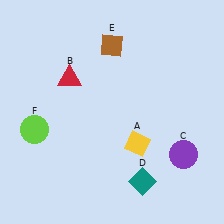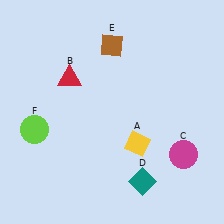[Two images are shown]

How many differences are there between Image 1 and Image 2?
There is 1 difference between the two images.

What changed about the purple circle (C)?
In Image 1, C is purple. In Image 2, it changed to magenta.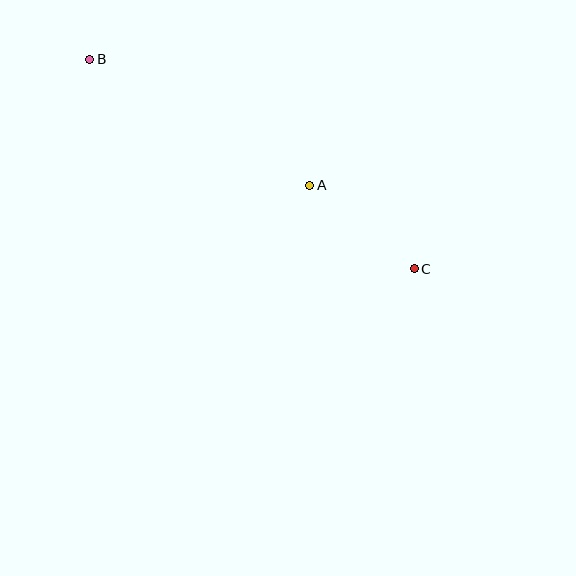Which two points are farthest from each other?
Points B and C are farthest from each other.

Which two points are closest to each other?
Points A and C are closest to each other.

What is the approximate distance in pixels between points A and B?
The distance between A and B is approximately 254 pixels.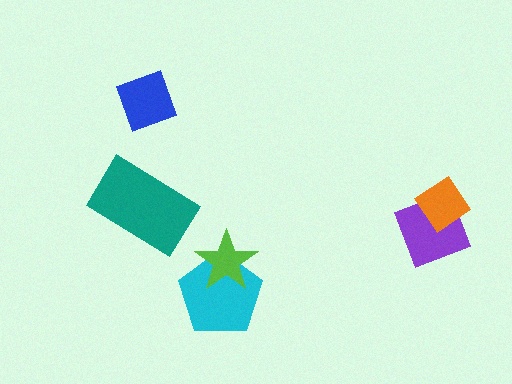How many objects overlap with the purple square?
1 object overlaps with the purple square.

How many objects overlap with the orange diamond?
1 object overlaps with the orange diamond.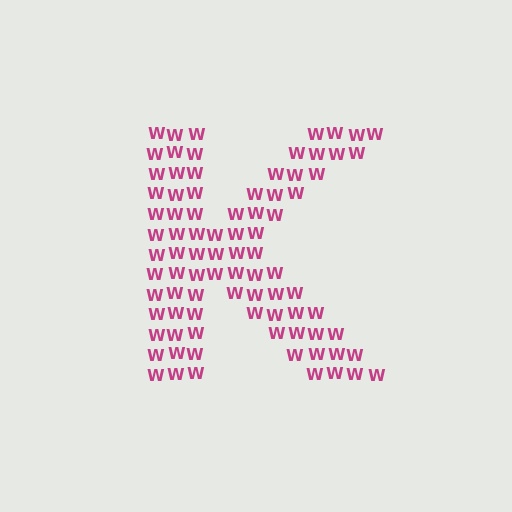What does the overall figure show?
The overall figure shows the letter K.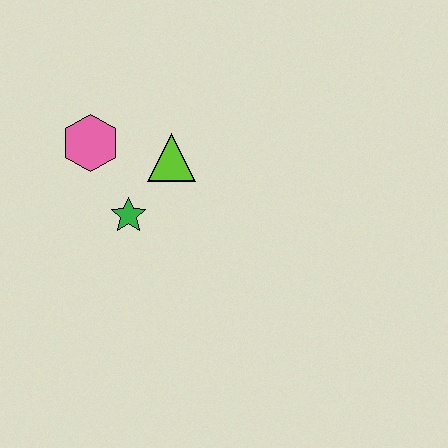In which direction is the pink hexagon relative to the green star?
The pink hexagon is above the green star.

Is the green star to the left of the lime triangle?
Yes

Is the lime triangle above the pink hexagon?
No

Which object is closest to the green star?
The lime triangle is closest to the green star.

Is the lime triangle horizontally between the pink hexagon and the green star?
No